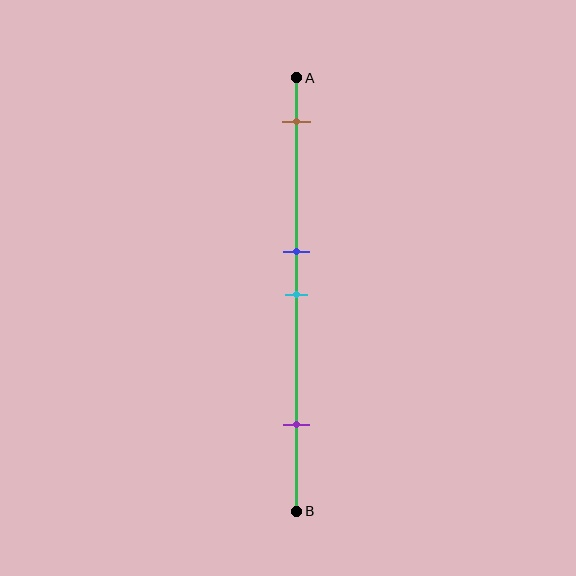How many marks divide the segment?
There are 4 marks dividing the segment.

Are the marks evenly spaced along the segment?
No, the marks are not evenly spaced.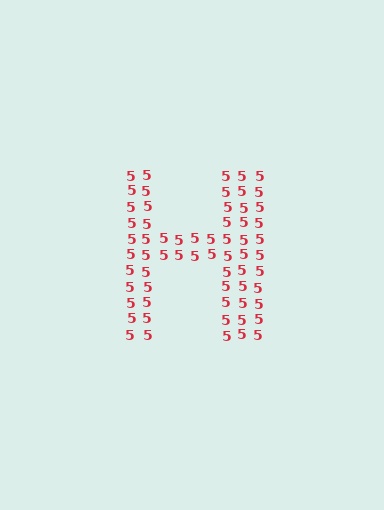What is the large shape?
The large shape is the letter H.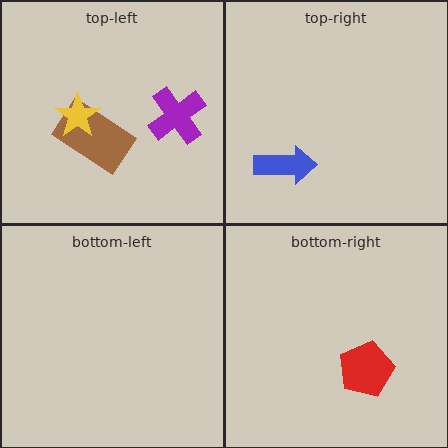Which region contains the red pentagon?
The bottom-right region.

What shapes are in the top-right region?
The blue arrow.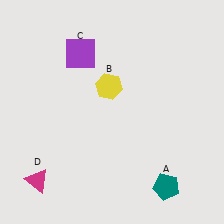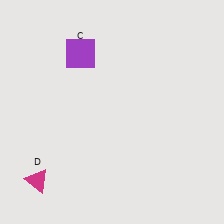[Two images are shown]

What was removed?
The yellow hexagon (B), the teal pentagon (A) were removed in Image 2.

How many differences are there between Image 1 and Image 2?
There are 2 differences between the two images.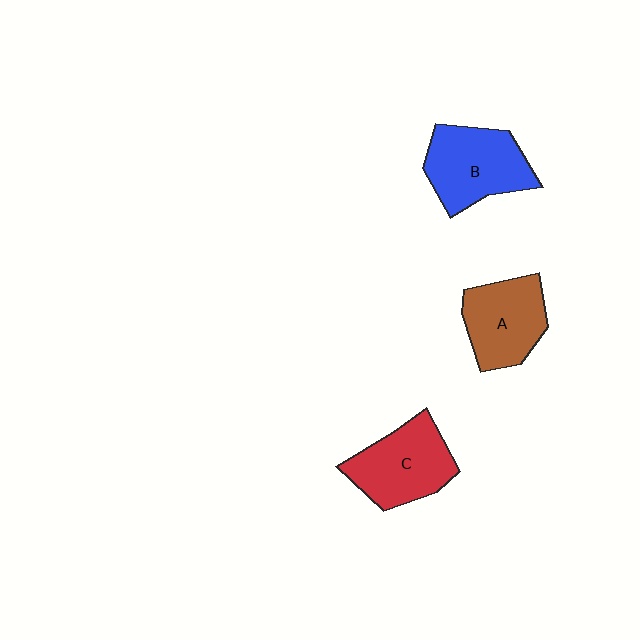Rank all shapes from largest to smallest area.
From largest to smallest: B (blue), C (red), A (brown).